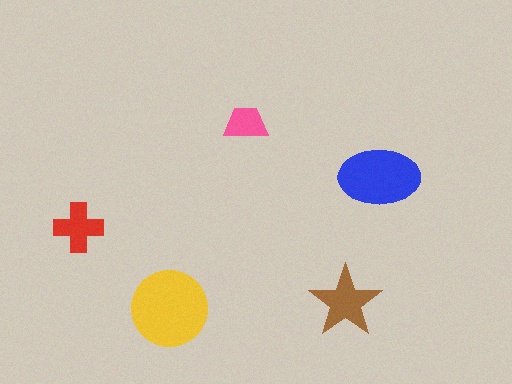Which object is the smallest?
The pink trapezoid.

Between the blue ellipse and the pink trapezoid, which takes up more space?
The blue ellipse.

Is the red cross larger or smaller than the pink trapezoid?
Larger.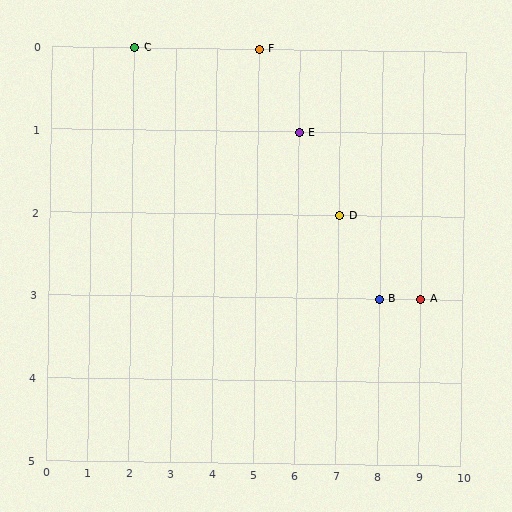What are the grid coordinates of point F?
Point F is at grid coordinates (5, 0).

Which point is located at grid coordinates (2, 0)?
Point C is at (2, 0).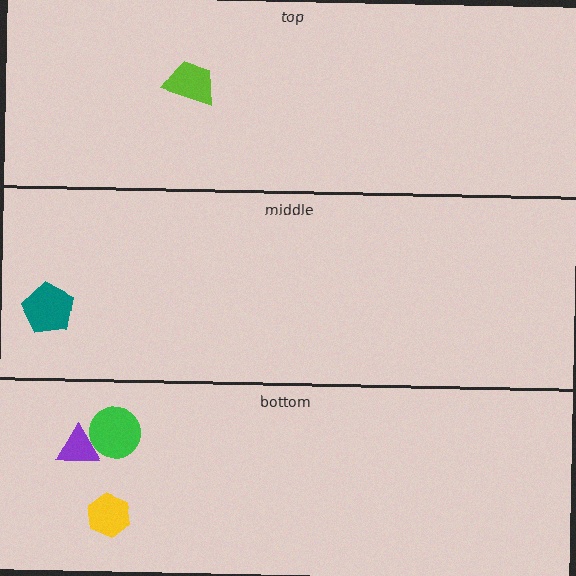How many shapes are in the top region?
1.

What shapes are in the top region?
The lime trapezoid.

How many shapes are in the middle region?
1.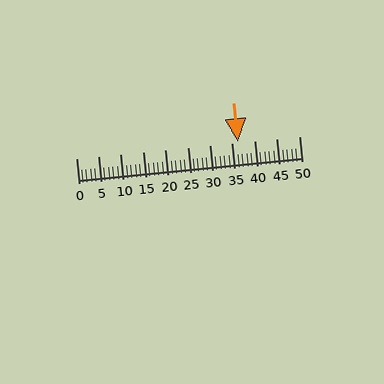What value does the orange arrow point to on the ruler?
The orange arrow points to approximately 36.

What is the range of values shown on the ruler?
The ruler shows values from 0 to 50.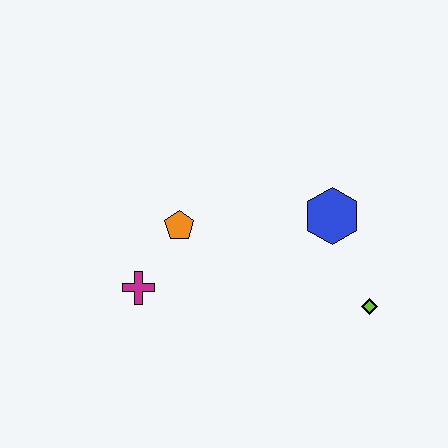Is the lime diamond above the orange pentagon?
No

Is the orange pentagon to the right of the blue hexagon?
No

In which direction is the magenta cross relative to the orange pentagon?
The magenta cross is below the orange pentagon.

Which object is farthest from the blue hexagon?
The magenta cross is farthest from the blue hexagon.